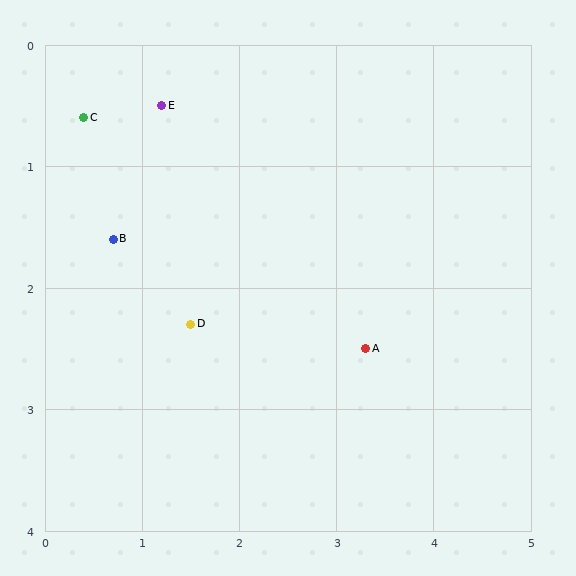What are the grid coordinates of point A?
Point A is at approximately (3.3, 2.5).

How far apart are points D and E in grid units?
Points D and E are about 1.8 grid units apart.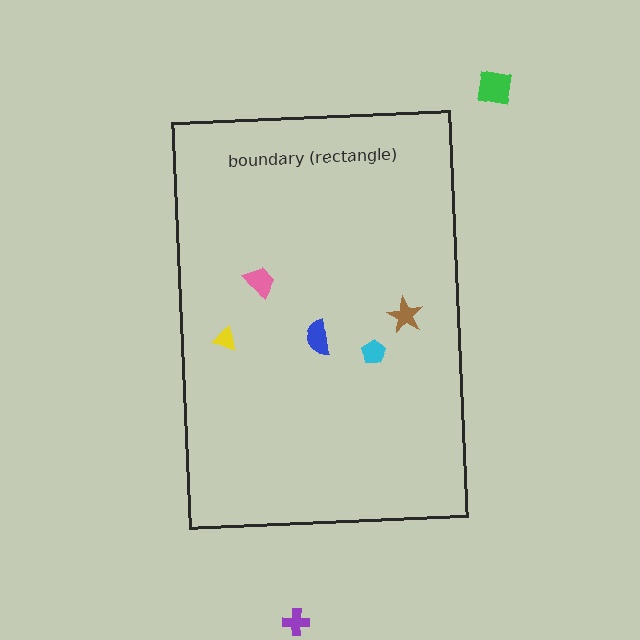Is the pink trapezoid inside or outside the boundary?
Inside.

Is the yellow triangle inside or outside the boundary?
Inside.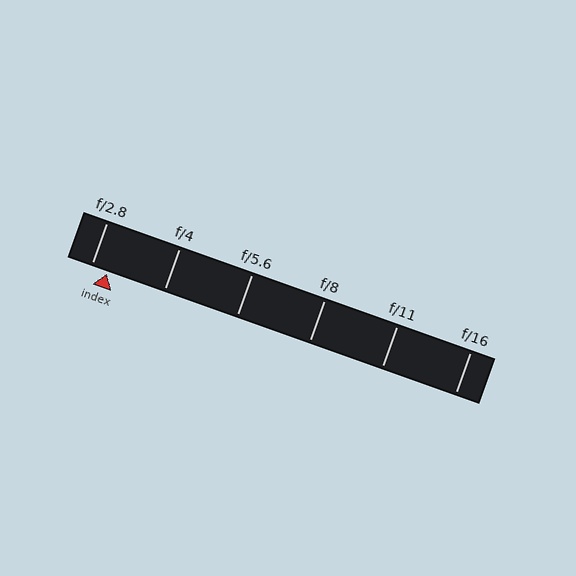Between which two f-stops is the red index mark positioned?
The index mark is between f/2.8 and f/4.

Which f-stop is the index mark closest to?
The index mark is closest to f/2.8.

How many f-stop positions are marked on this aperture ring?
There are 6 f-stop positions marked.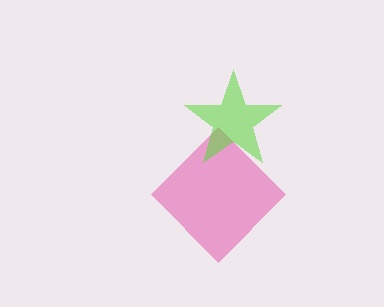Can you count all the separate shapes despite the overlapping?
Yes, there are 2 separate shapes.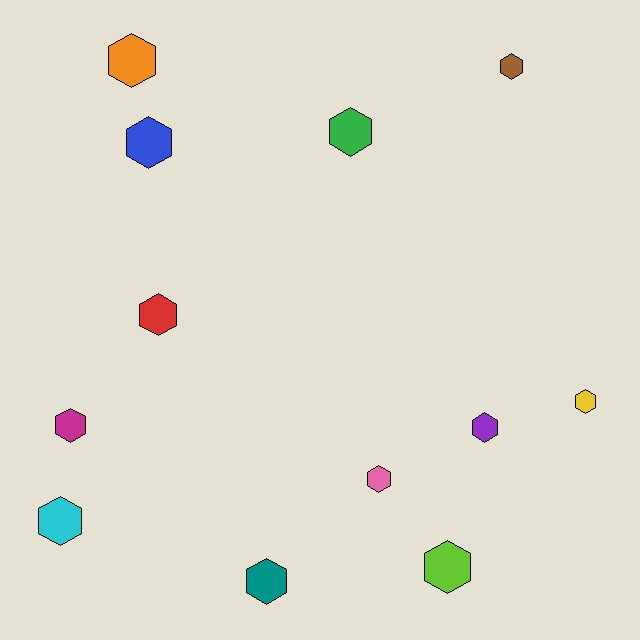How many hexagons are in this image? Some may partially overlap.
There are 12 hexagons.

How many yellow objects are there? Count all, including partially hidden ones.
There is 1 yellow object.